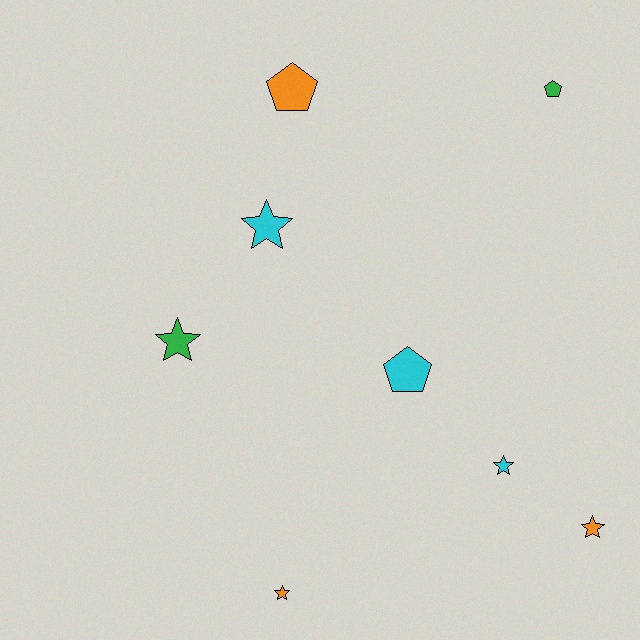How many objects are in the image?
There are 8 objects.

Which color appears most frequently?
Cyan, with 3 objects.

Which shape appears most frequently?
Star, with 5 objects.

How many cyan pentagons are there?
There is 1 cyan pentagon.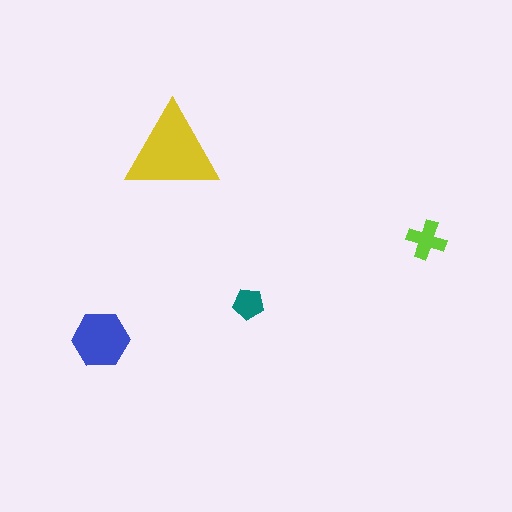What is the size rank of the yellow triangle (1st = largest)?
1st.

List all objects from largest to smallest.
The yellow triangle, the blue hexagon, the lime cross, the teal pentagon.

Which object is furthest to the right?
The lime cross is rightmost.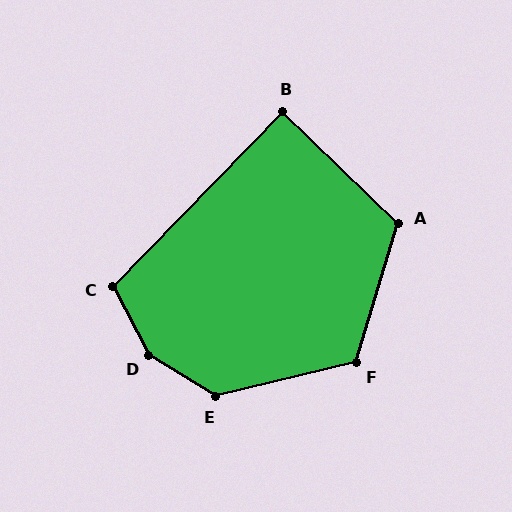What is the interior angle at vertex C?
Approximately 108 degrees (obtuse).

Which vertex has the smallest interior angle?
B, at approximately 90 degrees.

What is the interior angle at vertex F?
Approximately 121 degrees (obtuse).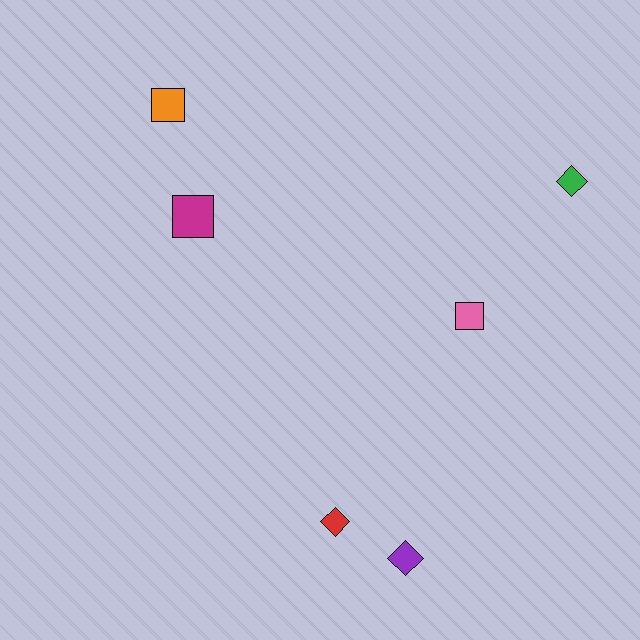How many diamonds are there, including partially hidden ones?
There are 3 diamonds.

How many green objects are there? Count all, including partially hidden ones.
There is 1 green object.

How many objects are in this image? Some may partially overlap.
There are 6 objects.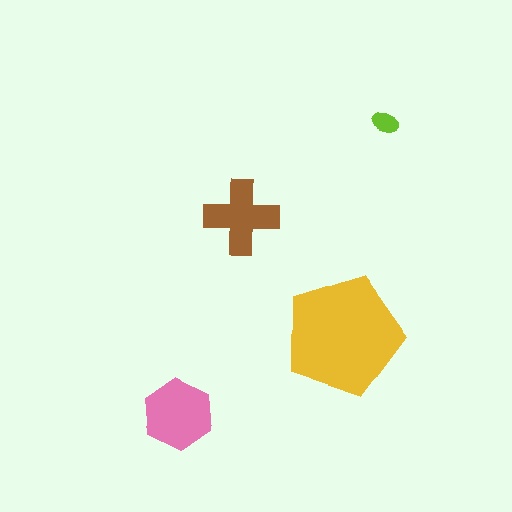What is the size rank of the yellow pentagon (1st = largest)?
1st.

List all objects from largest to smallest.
The yellow pentagon, the pink hexagon, the brown cross, the lime ellipse.